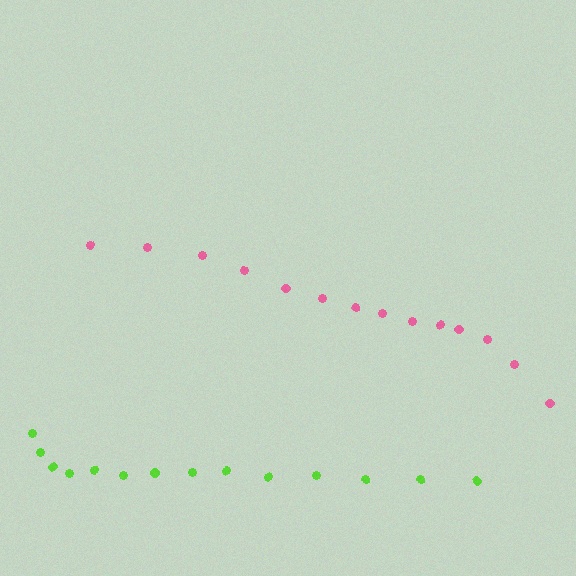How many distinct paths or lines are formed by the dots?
There are 2 distinct paths.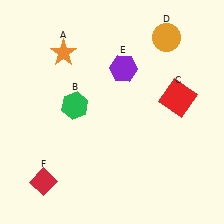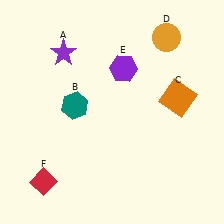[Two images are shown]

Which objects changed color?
A changed from orange to purple. B changed from green to teal. C changed from red to orange.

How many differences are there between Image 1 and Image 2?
There are 3 differences between the two images.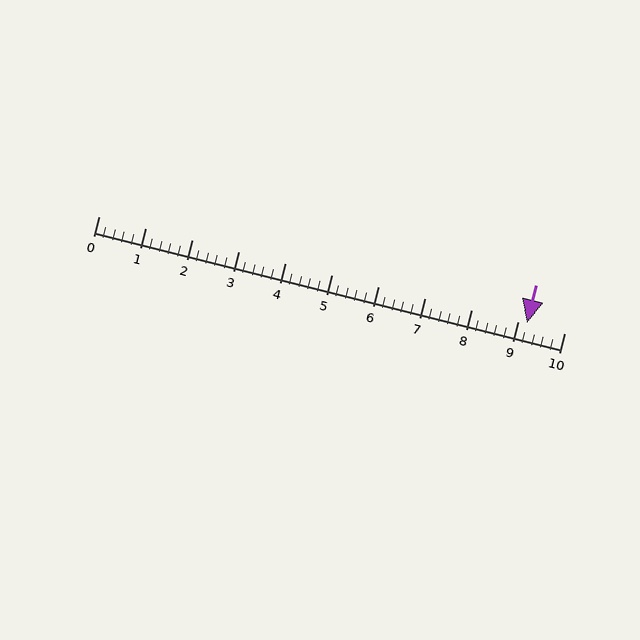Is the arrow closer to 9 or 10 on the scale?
The arrow is closer to 9.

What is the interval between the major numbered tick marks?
The major tick marks are spaced 1 units apart.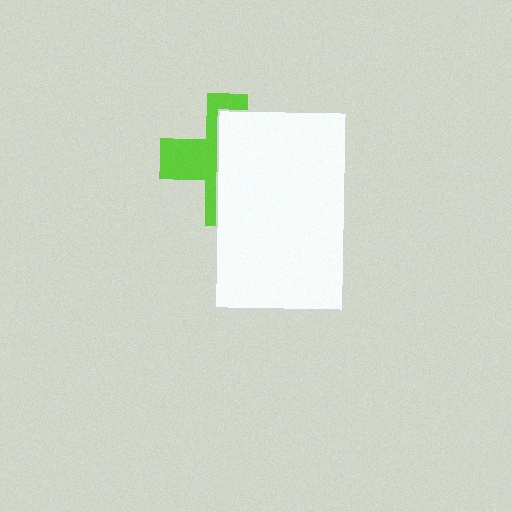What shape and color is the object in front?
The object in front is a white rectangle.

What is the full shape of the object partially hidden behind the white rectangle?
The partially hidden object is a lime cross.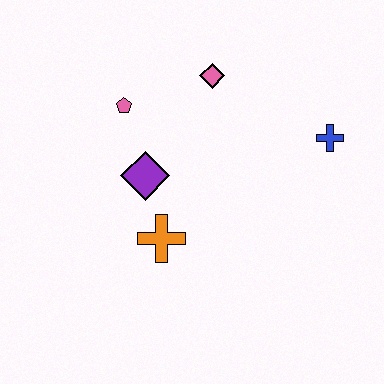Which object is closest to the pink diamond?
The pink pentagon is closest to the pink diamond.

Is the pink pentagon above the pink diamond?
No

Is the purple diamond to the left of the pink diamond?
Yes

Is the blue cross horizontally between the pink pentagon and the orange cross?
No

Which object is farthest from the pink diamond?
The orange cross is farthest from the pink diamond.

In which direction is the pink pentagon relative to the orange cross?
The pink pentagon is above the orange cross.